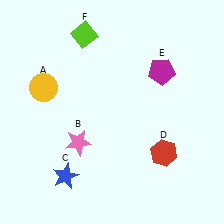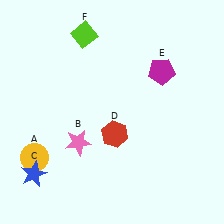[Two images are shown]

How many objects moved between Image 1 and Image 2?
3 objects moved between the two images.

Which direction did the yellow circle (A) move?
The yellow circle (A) moved down.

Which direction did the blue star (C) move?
The blue star (C) moved left.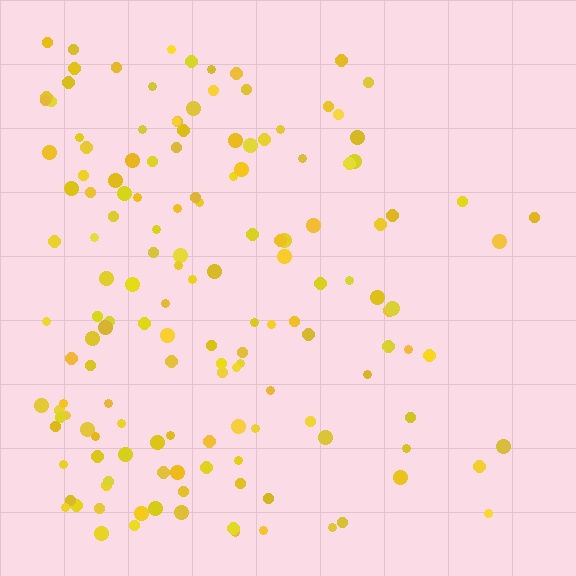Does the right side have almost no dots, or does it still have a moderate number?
Still a moderate number, just noticeably fewer than the left.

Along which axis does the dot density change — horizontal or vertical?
Horizontal.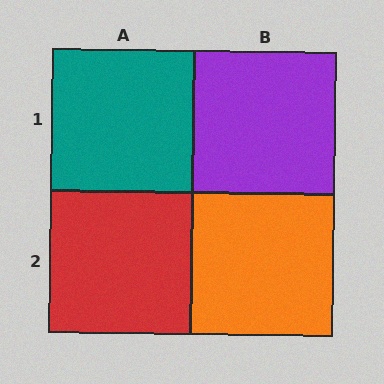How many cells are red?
1 cell is red.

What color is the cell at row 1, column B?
Purple.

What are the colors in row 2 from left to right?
Red, orange.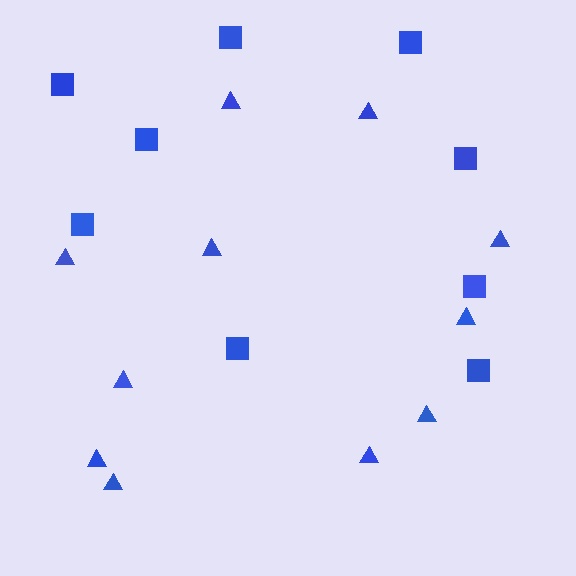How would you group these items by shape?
There are 2 groups: one group of triangles (11) and one group of squares (9).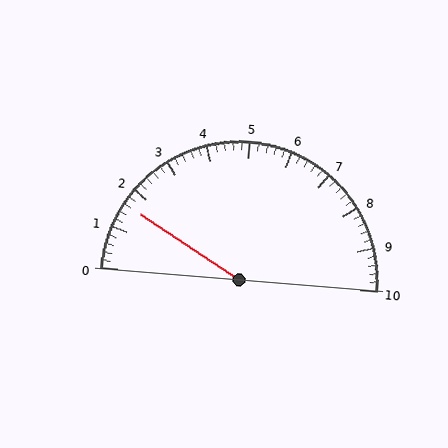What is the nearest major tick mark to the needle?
The nearest major tick mark is 2.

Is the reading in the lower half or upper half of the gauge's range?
The reading is in the lower half of the range (0 to 10).